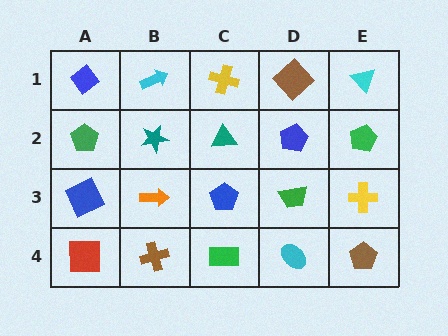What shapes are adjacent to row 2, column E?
A cyan triangle (row 1, column E), a yellow cross (row 3, column E), a blue pentagon (row 2, column D).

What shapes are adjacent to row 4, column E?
A yellow cross (row 3, column E), a cyan ellipse (row 4, column D).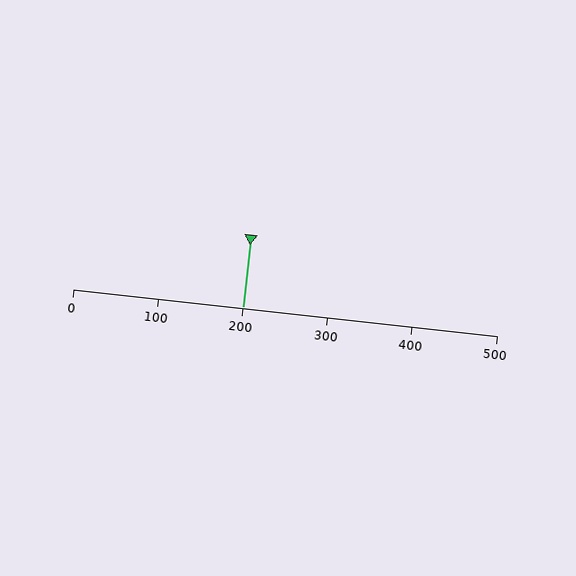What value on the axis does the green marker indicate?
The marker indicates approximately 200.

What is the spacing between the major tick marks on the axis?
The major ticks are spaced 100 apart.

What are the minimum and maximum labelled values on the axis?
The axis runs from 0 to 500.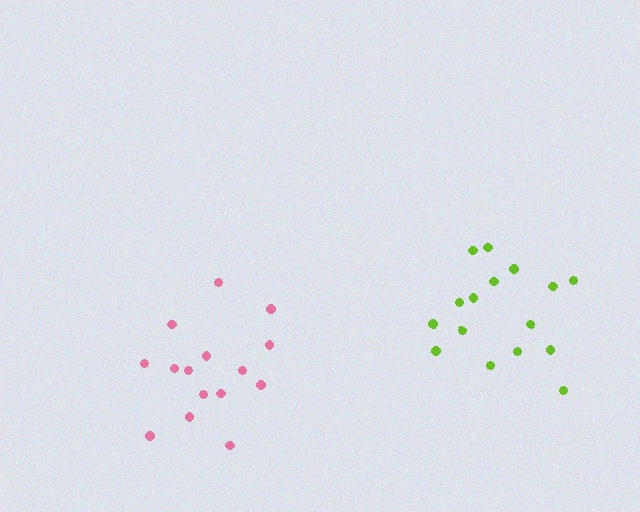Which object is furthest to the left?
The pink cluster is leftmost.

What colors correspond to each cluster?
The clusters are colored: lime, pink.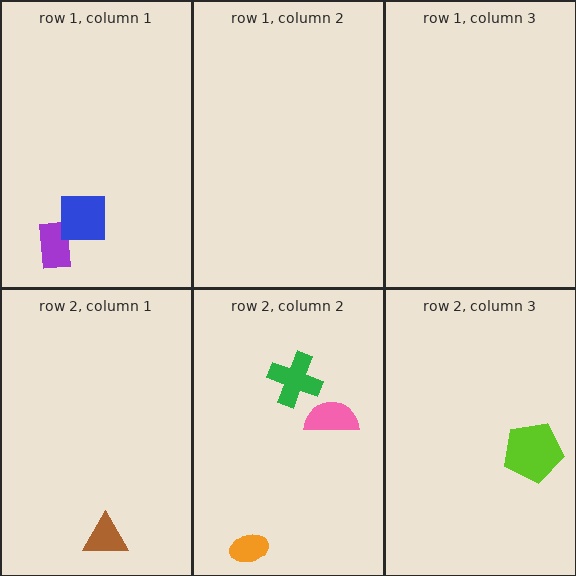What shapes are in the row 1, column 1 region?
The purple rectangle, the blue square.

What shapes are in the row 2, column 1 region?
The brown triangle.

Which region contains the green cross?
The row 2, column 2 region.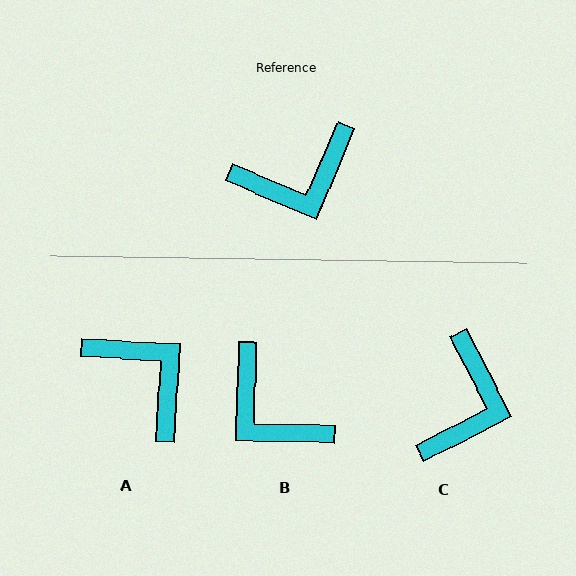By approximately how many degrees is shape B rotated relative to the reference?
Approximately 69 degrees clockwise.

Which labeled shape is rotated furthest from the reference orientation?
A, about 109 degrees away.